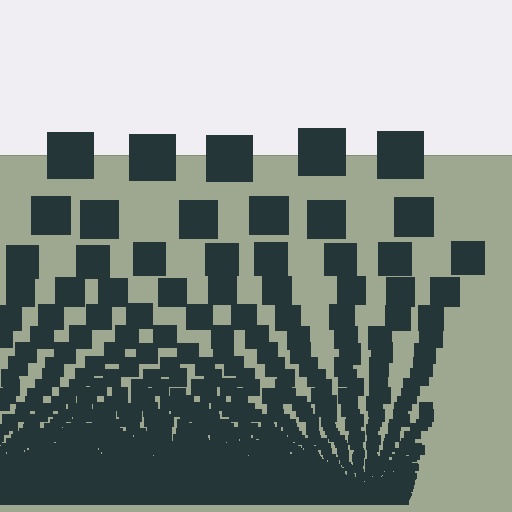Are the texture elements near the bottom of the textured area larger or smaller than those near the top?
Smaller. The gradient is inverted — elements near the bottom are smaller and denser.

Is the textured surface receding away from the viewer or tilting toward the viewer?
The surface appears to tilt toward the viewer. Texture elements get larger and sparser toward the top.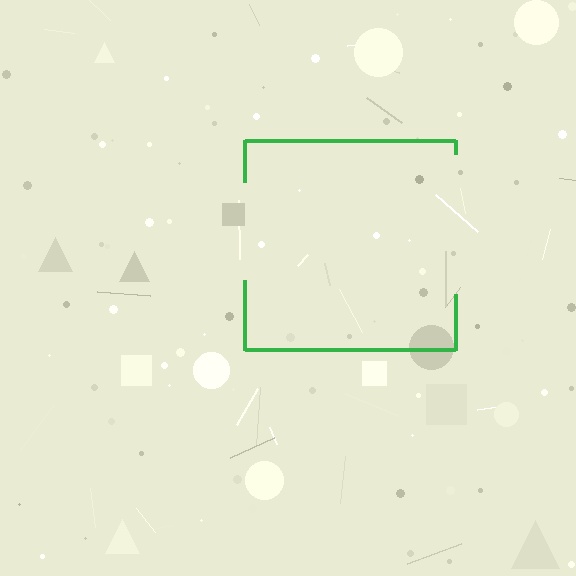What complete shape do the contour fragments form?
The contour fragments form a square.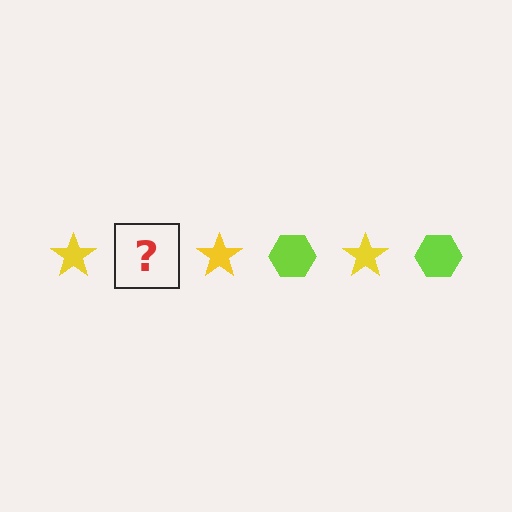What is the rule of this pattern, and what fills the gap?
The rule is that the pattern alternates between yellow star and lime hexagon. The gap should be filled with a lime hexagon.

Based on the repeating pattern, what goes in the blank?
The blank should be a lime hexagon.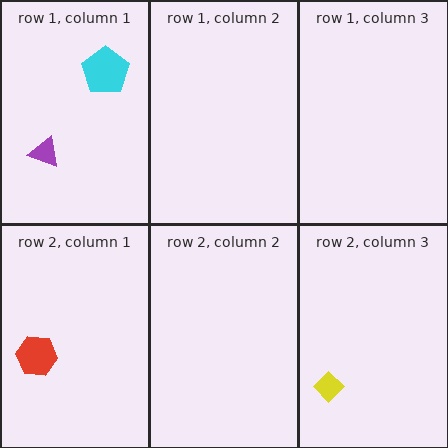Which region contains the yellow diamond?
The row 2, column 3 region.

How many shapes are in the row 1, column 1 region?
2.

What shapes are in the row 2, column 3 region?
The yellow diamond.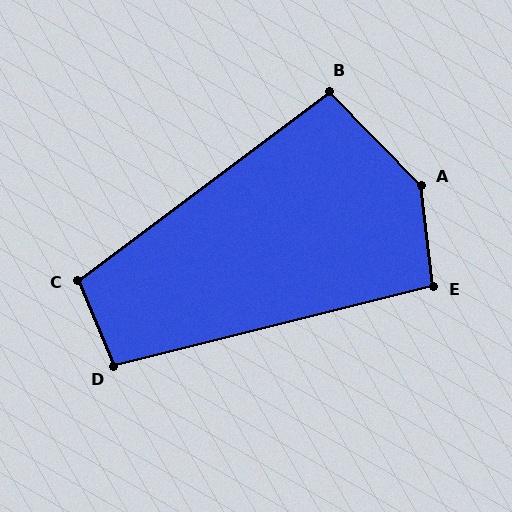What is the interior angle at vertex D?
Approximately 99 degrees (obtuse).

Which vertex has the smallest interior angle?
E, at approximately 97 degrees.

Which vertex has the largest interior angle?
A, at approximately 142 degrees.